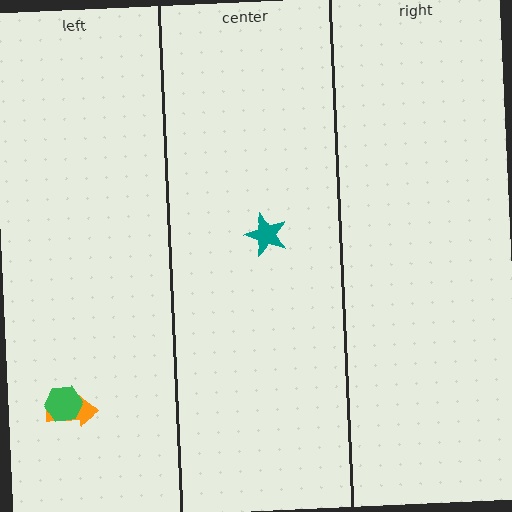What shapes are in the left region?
The orange arrow, the green hexagon.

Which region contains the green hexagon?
The left region.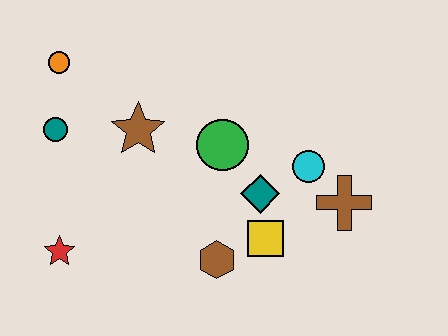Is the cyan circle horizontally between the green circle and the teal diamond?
No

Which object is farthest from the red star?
The brown cross is farthest from the red star.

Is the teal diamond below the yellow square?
No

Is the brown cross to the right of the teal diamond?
Yes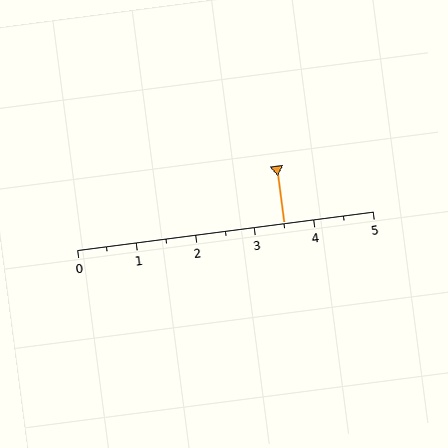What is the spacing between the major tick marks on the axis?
The major ticks are spaced 1 apart.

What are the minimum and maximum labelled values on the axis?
The axis runs from 0 to 5.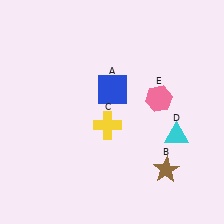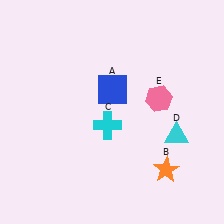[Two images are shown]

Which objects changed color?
B changed from brown to orange. C changed from yellow to cyan.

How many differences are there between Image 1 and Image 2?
There are 2 differences between the two images.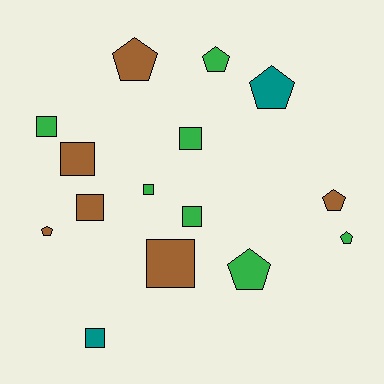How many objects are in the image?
There are 15 objects.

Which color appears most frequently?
Green, with 7 objects.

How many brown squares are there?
There are 3 brown squares.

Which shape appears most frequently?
Square, with 8 objects.